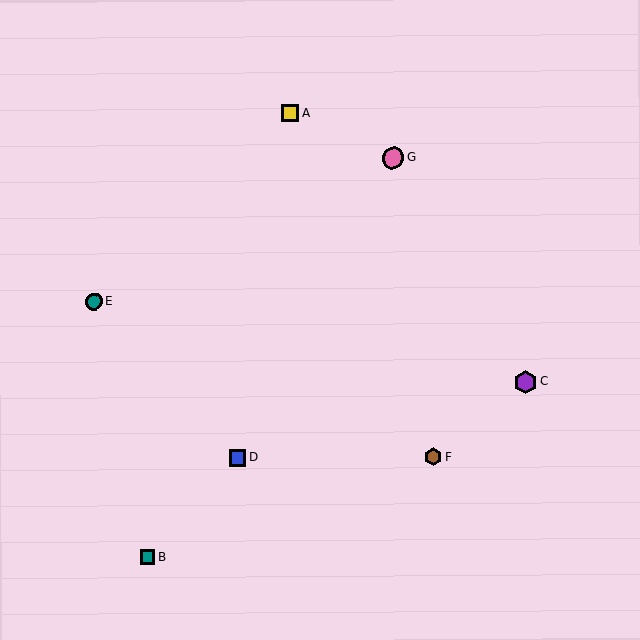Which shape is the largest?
The purple hexagon (labeled C) is the largest.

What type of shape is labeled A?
Shape A is a yellow square.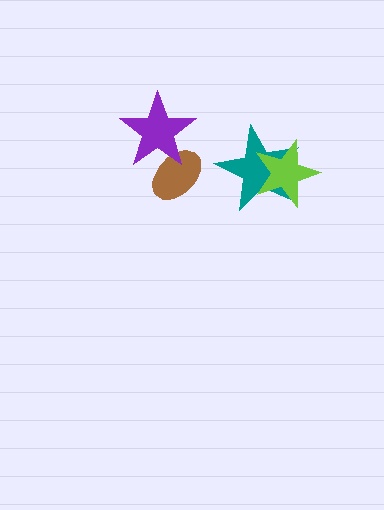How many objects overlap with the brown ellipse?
1 object overlaps with the brown ellipse.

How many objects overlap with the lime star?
1 object overlaps with the lime star.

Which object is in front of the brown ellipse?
The purple star is in front of the brown ellipse.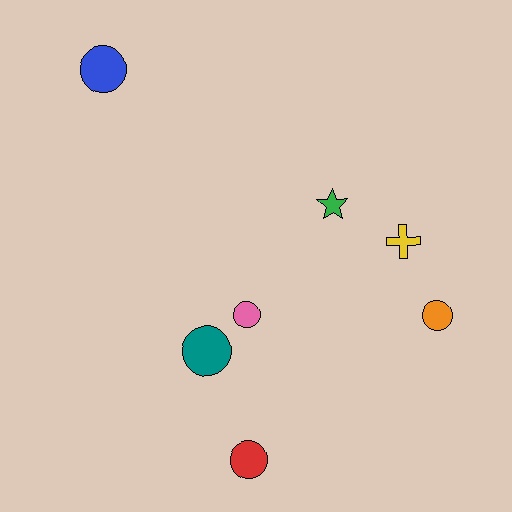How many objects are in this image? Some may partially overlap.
There are 7 objects.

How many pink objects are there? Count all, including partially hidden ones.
There is 1 pink object.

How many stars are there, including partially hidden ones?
There is 1 star.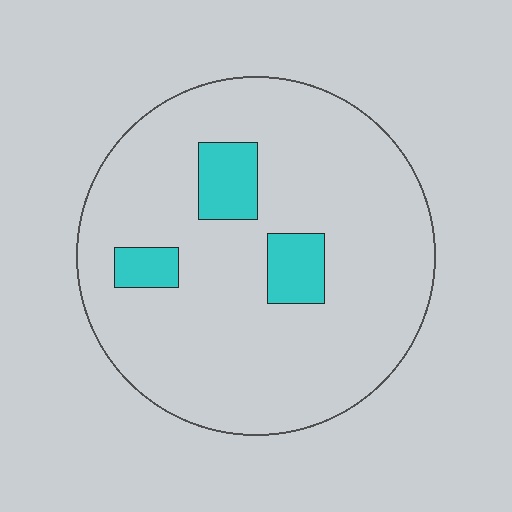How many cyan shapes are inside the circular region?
3.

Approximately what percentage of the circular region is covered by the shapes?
Approximately 10%.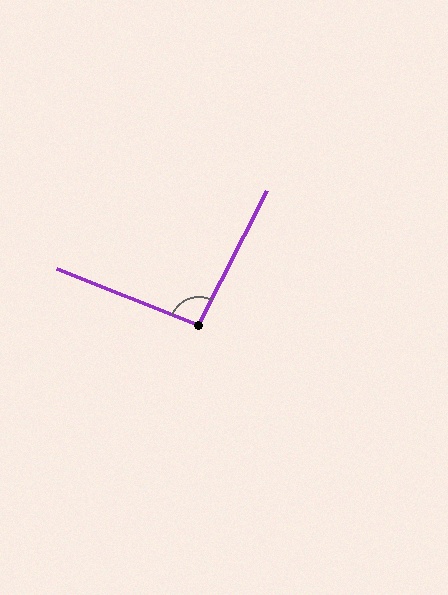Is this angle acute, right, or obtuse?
It is obtuse.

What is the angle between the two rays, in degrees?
Approximately 95 degrees.